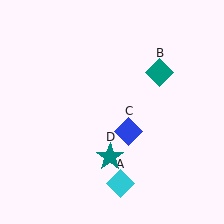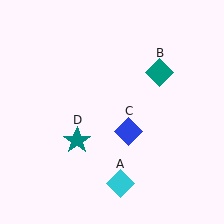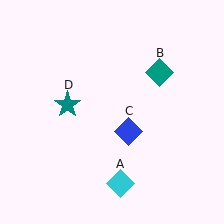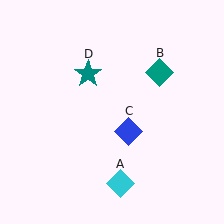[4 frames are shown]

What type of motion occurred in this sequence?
The teal star (object D) rotated clockwise around the center of the scene.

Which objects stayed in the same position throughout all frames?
Cyan diamond (object A) and teal diamond (object B) and blue diamond (object C) remained stationary.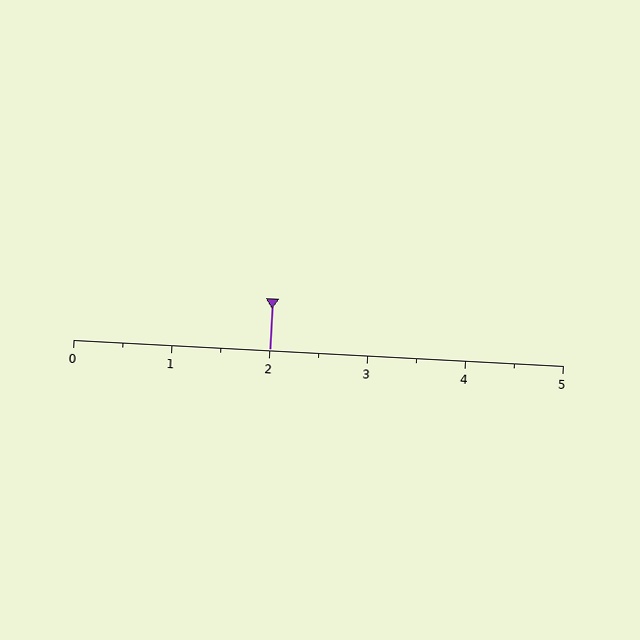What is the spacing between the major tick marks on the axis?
The major ticks are spaced 1 apart.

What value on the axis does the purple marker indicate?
The marker indicates approximately 2.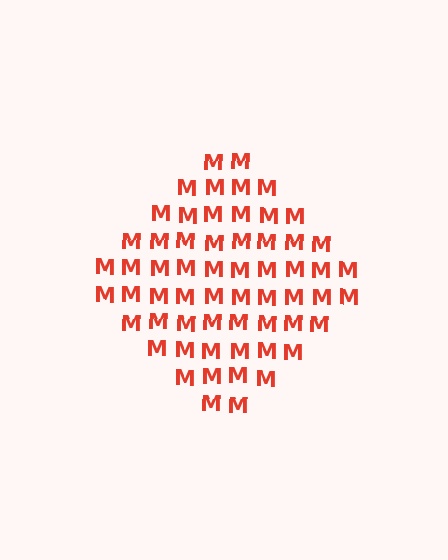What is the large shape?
The large shape is a diamond.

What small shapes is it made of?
It is made of small letter M's.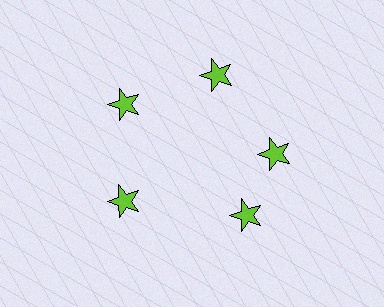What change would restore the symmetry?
The symmetry would be restored by rotating it back into even spacing with its neighbors so that all 5 stars sit at equal angles and equal distance from the center.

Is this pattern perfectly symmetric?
No. The 5 lime stars are arranged in a ring, but one element near the 5 o'clock position is rotated out of alignment along the ring, breaking the 5-fold rotational symmetry.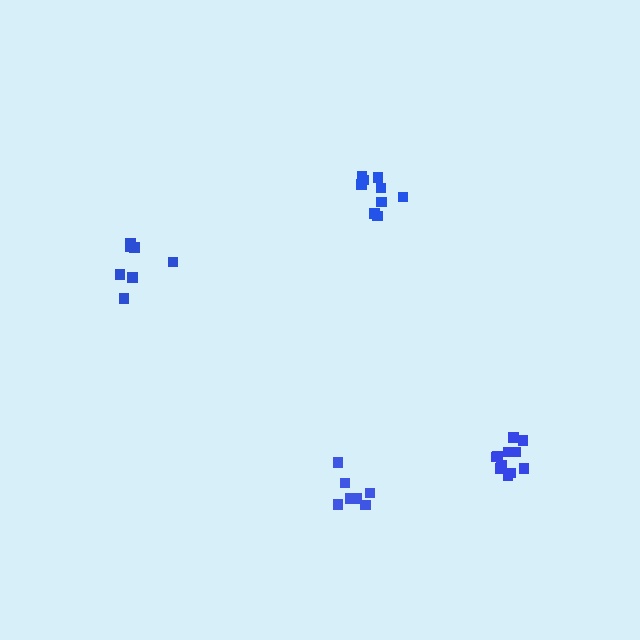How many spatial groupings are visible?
There are 4 spatial groupings.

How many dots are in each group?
Group 1: 9 dots, Group 2: 7 dots, Group 3: 11 dots, Group 4: 7 dots (34 total).